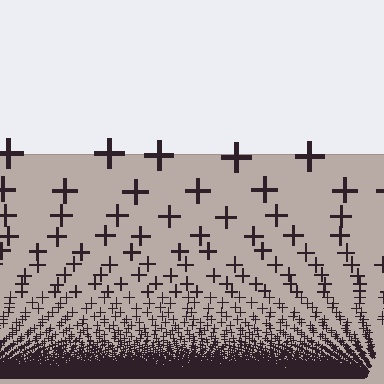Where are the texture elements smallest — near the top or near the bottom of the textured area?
Near the bottom.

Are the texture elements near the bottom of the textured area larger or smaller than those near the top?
Smaller. The gradient is inverted — elements near the bottom are smaller and denser.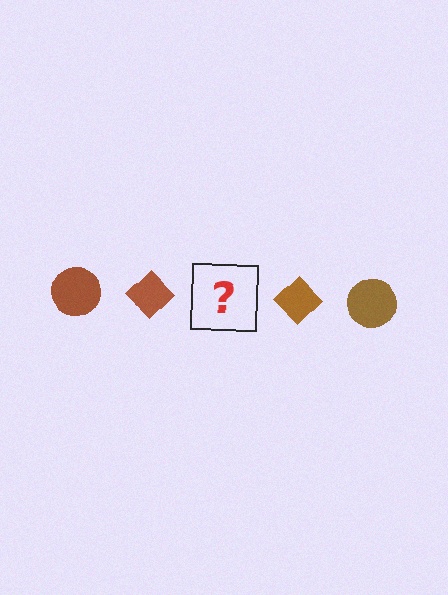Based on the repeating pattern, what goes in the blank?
The blank should be a brown circle.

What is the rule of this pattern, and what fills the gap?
The rule is that the pattern cycles through circle, diamond shapes in brown. The gap should be filled with a brown circle.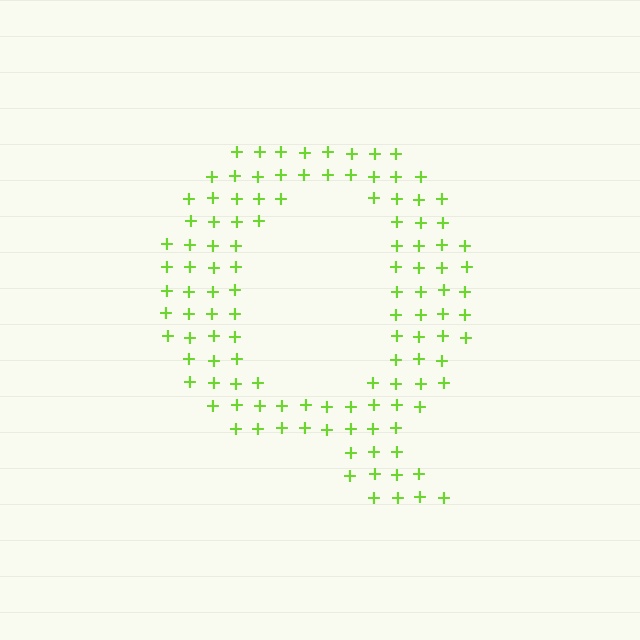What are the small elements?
The small elements are plus signs.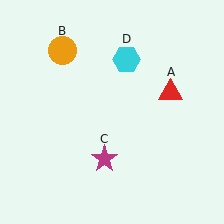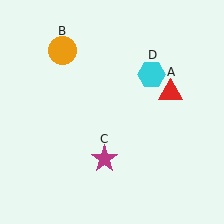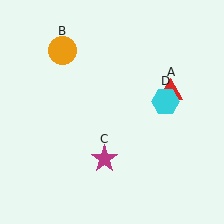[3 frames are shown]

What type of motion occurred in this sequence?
The cyan hexagon (object D) rotated clockwise around the center of the scene.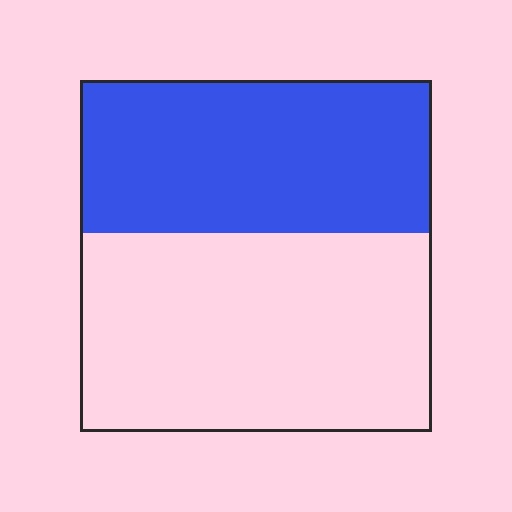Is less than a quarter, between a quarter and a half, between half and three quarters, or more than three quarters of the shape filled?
Between a quarter and a half.